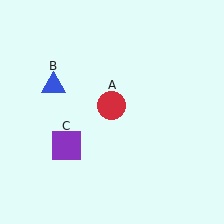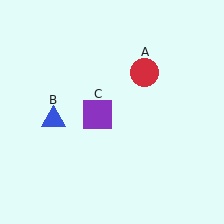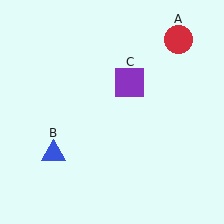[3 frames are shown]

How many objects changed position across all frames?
3 objects changed position: red circle (object A), blue triangle (object B), purple square (object C).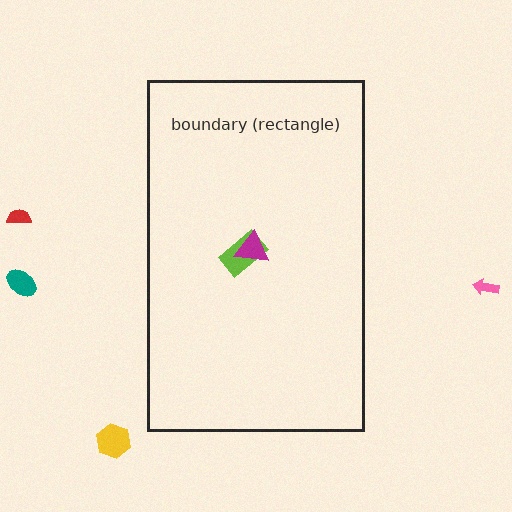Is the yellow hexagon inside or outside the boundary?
Outside.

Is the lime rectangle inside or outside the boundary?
Inside.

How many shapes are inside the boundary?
2 inside, 4 outside.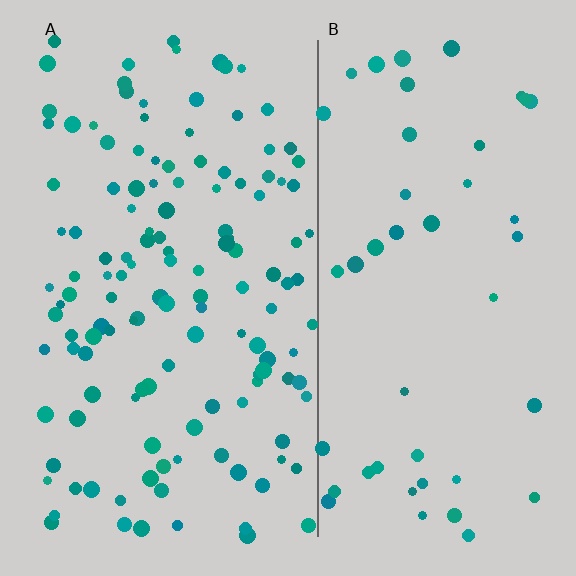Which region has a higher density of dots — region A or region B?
A (the left).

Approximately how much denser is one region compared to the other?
Approximately 2.9× — region A over region B.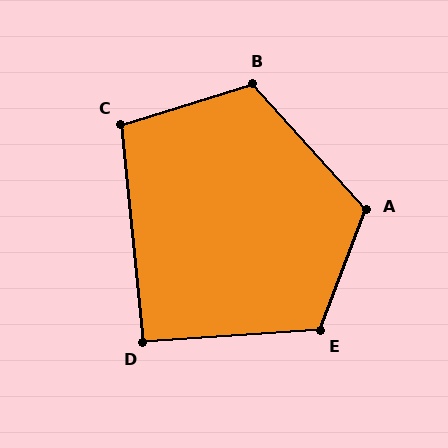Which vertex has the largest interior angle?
A, at approximately 117 degrees.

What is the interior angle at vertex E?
Approximately 115 degrees (obtuse).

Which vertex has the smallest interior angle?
D, at approximately 92 degrees.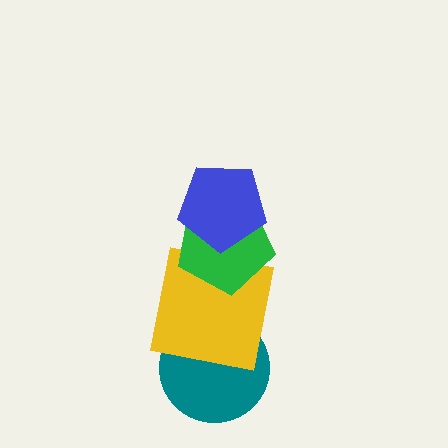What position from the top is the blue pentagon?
The blue pentagon is 1st from the top.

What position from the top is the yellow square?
The yellow square is 3rd from the top.